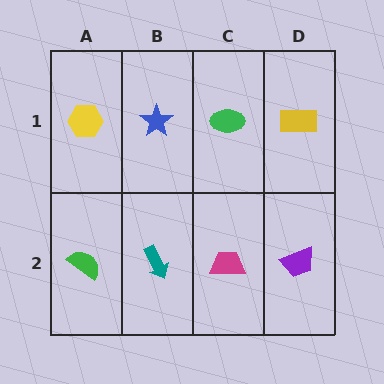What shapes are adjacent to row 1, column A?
A green semicircle (row 2, column A), a blue star (row 1, column B).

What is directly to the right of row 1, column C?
A yellow rectangle.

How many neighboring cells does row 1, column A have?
2.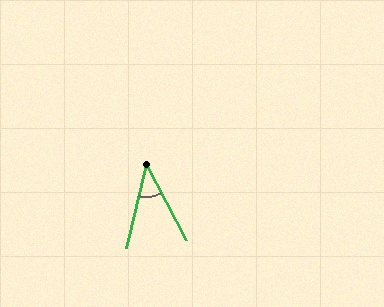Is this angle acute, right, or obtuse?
It is acute.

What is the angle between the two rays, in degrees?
Approximately 41 degrees.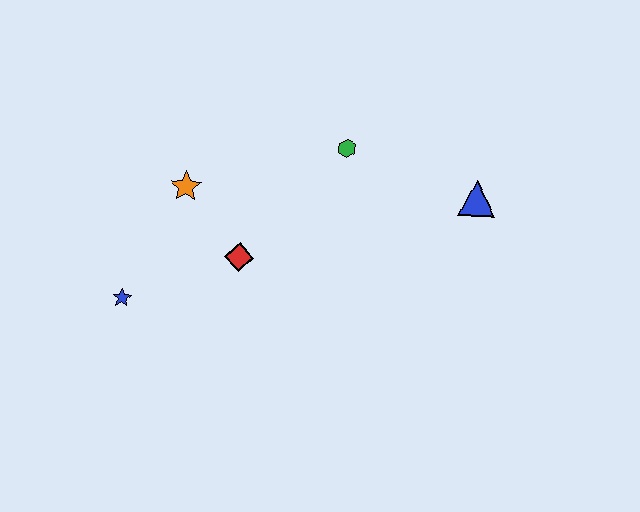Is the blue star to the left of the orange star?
Yes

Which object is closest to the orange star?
The red diamond is closest to the orange star.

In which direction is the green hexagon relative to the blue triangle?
The green hexagon is to the left of the blue triangle.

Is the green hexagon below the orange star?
No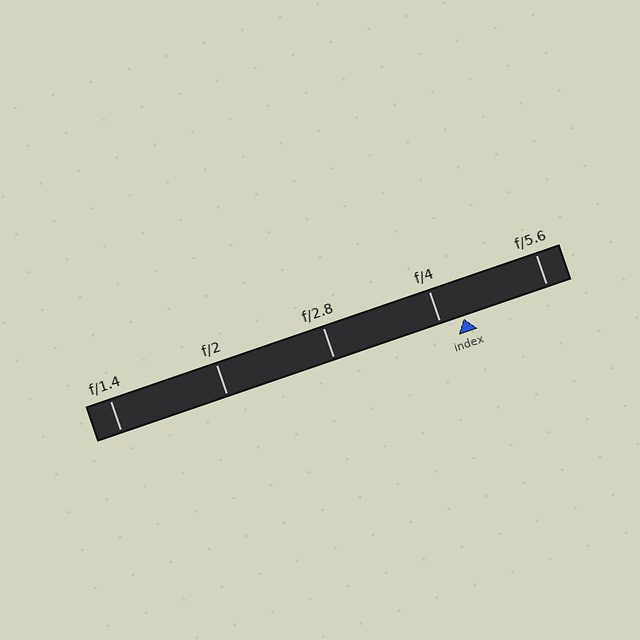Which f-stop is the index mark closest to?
The index mark is closest to f/4.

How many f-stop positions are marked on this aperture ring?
There are 5 f-stop positions marked.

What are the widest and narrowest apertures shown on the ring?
The widest aperture shown is f/1.4 and the narrowest is f/5.6.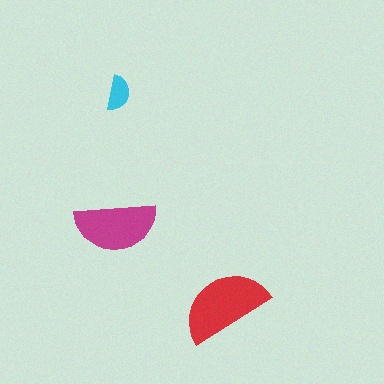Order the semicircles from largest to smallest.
the red one, the magenta one, the cyan one.